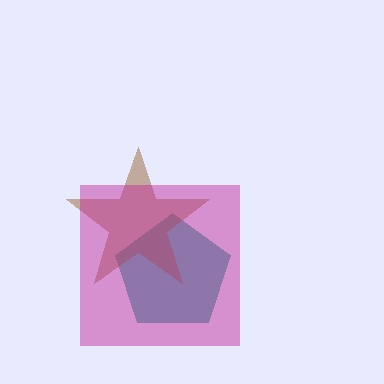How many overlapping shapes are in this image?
There are 3 overlapping shapes in the image.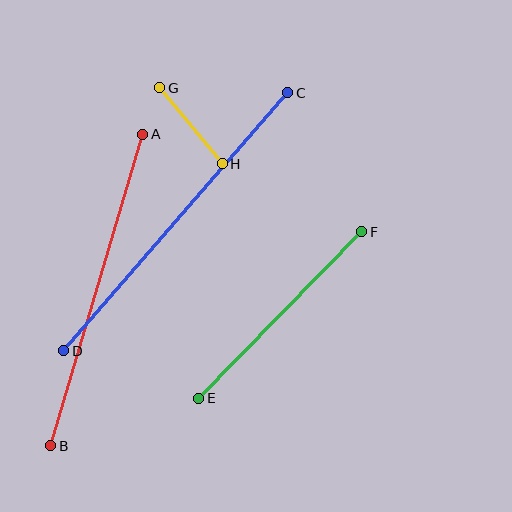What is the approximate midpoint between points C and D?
The midpoint is at approximately (176, 222) pixels.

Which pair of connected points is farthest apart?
Points C and D are farthest apart.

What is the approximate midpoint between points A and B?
The midpoint is at approximately (97, 290) pixels.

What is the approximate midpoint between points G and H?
The midpoint is at approximately (191, 126) pixels.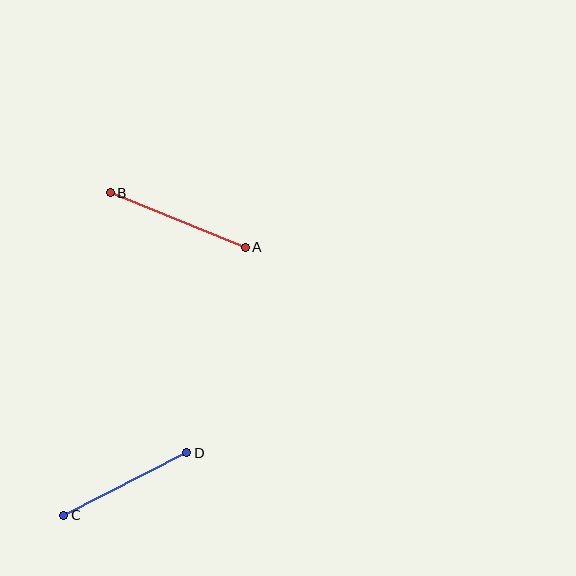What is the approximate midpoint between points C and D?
The midpoint is at approximately (125, 484) pixels.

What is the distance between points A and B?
The distance is approximately 146 pixels.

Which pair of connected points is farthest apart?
Points A and B are farthest apart.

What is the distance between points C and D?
The distance is approximately 138 pixels.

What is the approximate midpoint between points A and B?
The midpoint is at approximately (178, 220) pixels.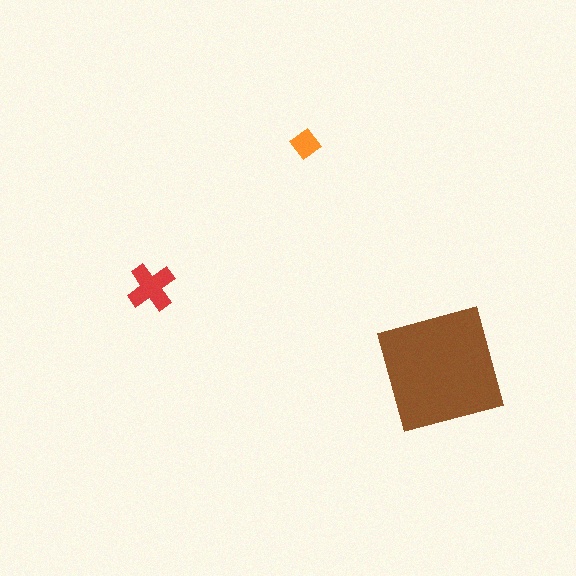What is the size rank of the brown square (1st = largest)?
1st.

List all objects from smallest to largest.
The orange diamond, the red cross, the brown square.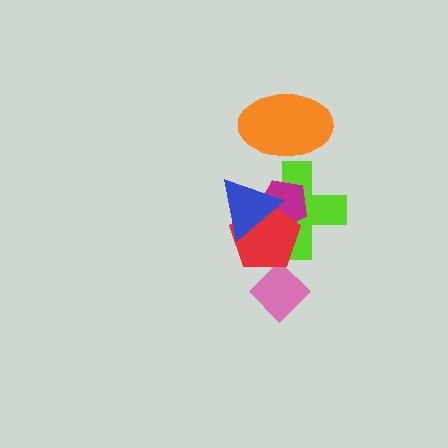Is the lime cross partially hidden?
Yes, it is partially covered by another shape.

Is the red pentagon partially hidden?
Yes, it is partially covered by another shape.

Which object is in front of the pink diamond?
The red pentagon is in front of the pink diamond.